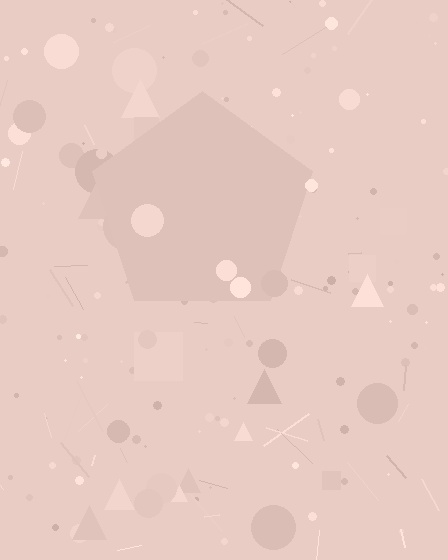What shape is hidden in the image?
A pentagon is hidden in the image.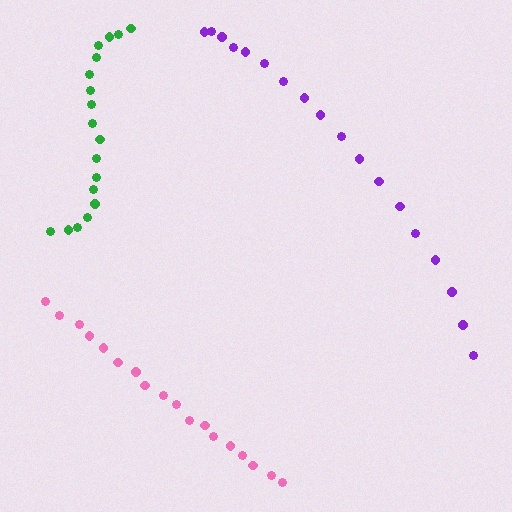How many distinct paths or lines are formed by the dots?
There are 3 distinct paths.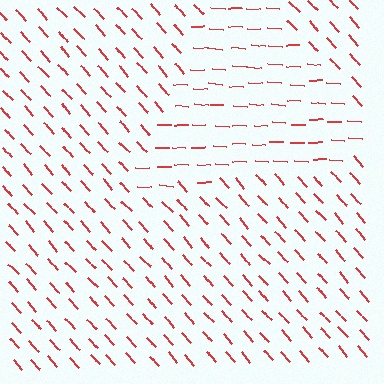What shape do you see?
I see a triangle.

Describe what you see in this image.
The image is filled with small red line segments. A triangle region in the image has lines oriented differently from the surrounding lines, creating a visible texture boundary.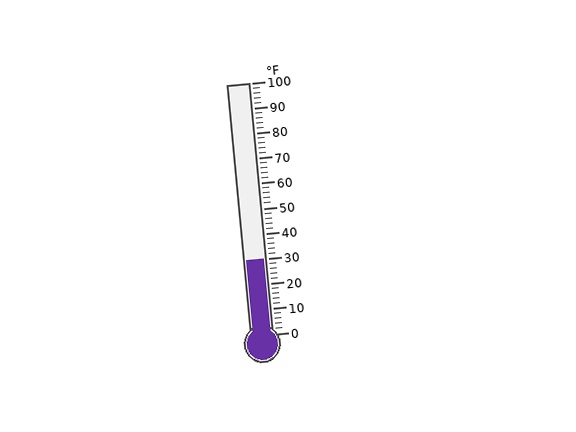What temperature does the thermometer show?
The thermometer shows approximately 30°F.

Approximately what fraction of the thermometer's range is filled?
The thermometer is filled to approximately 30% of its range.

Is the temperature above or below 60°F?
The temperature is below 60°F.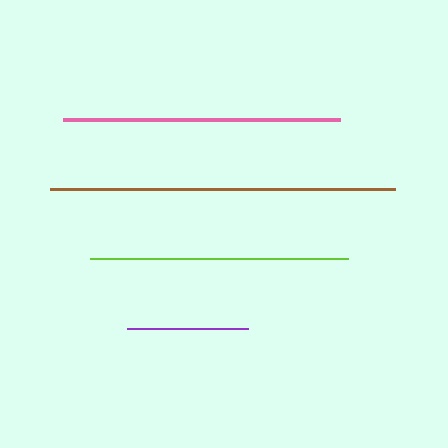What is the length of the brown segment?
The brown segment is approximately 345 pixels long.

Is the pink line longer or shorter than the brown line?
The brown line is longer than the pink line.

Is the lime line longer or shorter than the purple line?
The lime line is longer than the purple line.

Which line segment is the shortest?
The purple line is the shortest at approximately 121 pixels.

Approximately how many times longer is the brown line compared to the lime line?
The brown line is approximately 1.3 times the length of the lime line.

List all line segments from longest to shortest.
From longest to shortest: brown, pink, lime, purple.